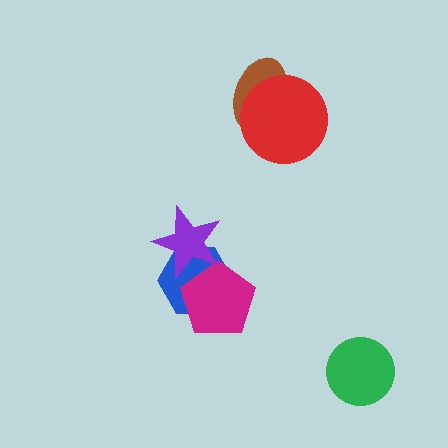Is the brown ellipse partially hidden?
Yes, it is partially covered by another shape.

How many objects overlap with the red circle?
1 object overlaps with the red circle.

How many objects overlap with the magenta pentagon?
2 objects overlap with the magenta pentagon.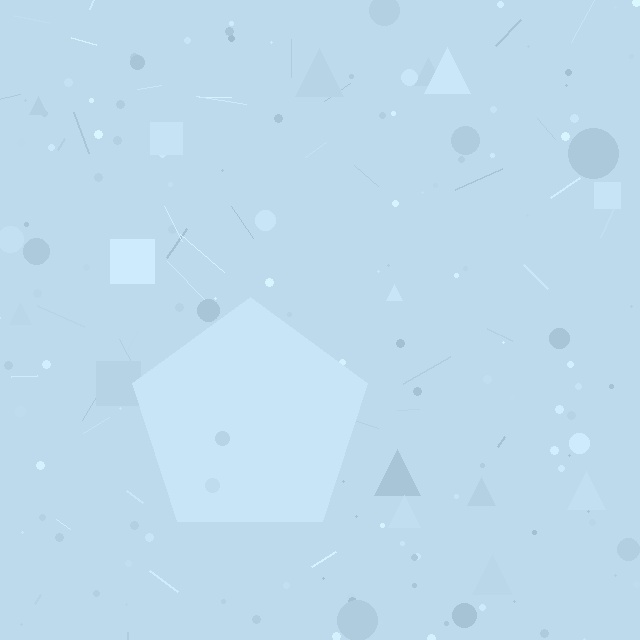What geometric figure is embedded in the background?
A pentagon is embedded in the background.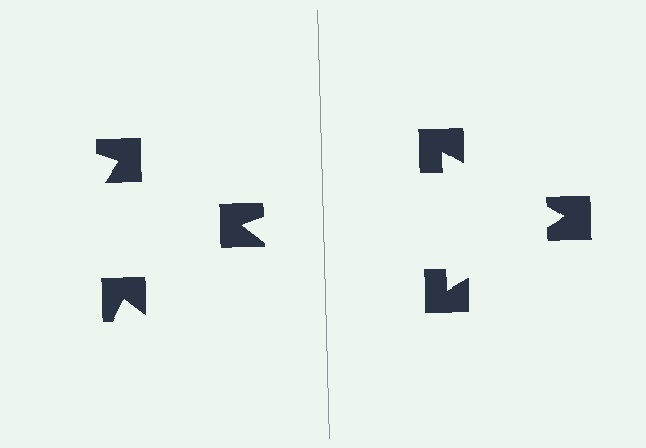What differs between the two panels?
The notched squares are positioned identically on both sides; only the wedge orientations differ. On the right they align to a triangle; on the left they are misaligned.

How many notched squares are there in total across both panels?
6 — 3 on each side.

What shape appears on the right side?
An illusory triangle.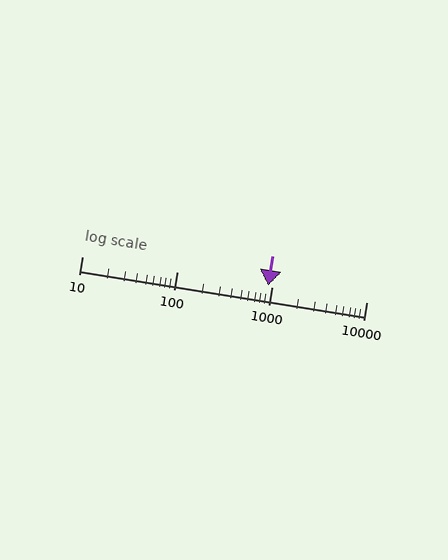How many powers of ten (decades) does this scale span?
The scale spans 3 decades, from 10 to 10000.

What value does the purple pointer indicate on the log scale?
The pointer indicates approximately 930.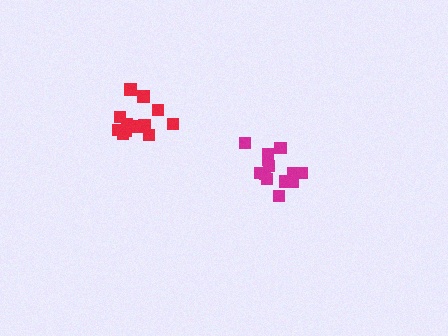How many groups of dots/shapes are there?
There are 2 groups.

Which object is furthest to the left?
The red cluster is leftmost.